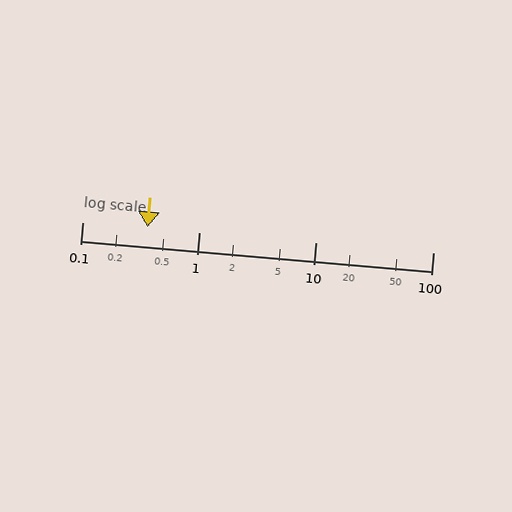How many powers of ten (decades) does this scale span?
The scale spans 3 decades, from 0.1 to 100.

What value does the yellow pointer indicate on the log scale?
The pointer indicates approximately 0.36.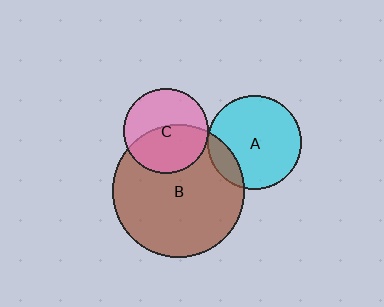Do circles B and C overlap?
Yes.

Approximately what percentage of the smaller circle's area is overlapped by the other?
Approximately 50%.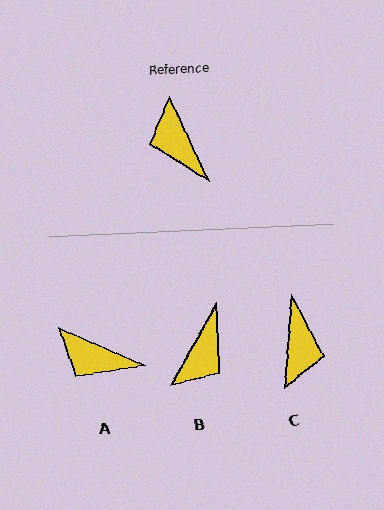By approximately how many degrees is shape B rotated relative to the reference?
Approximately 125 degrees counter-clockwise.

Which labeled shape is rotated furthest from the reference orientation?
C, about 150 degrees away.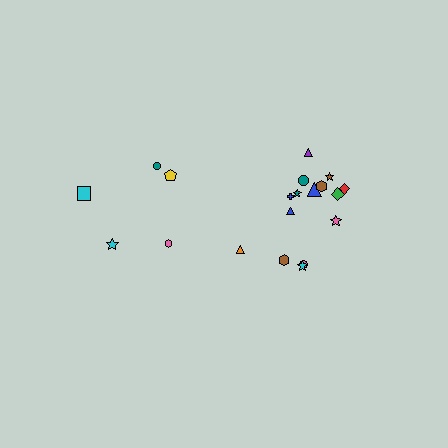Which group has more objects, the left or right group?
The right group.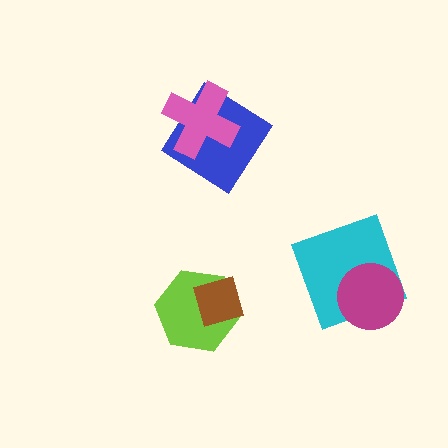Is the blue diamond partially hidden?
Yes, it is partially covered by another shape.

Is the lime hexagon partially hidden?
Yes, it is partially covered by another shape.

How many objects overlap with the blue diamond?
1 object overlaps with the blue diamond.